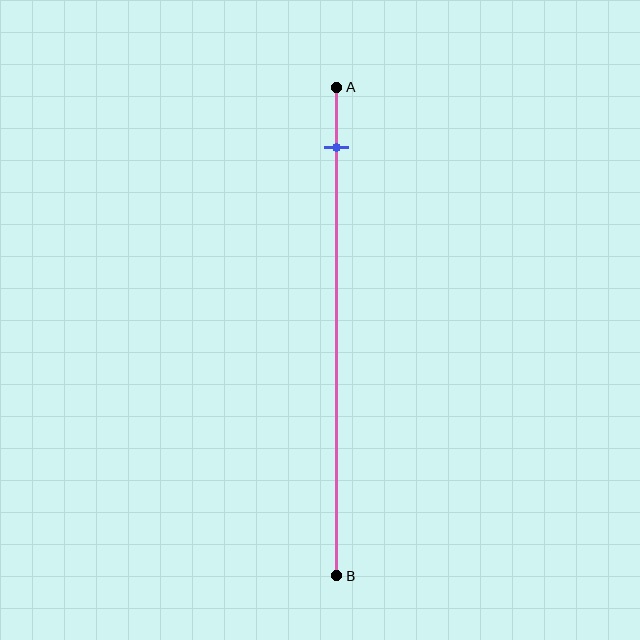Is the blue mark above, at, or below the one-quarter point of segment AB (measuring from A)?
The blue mark is above the one-quarter point of segment AB.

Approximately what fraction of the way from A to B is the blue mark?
The blue mark is approximately 10% of the way from A to B.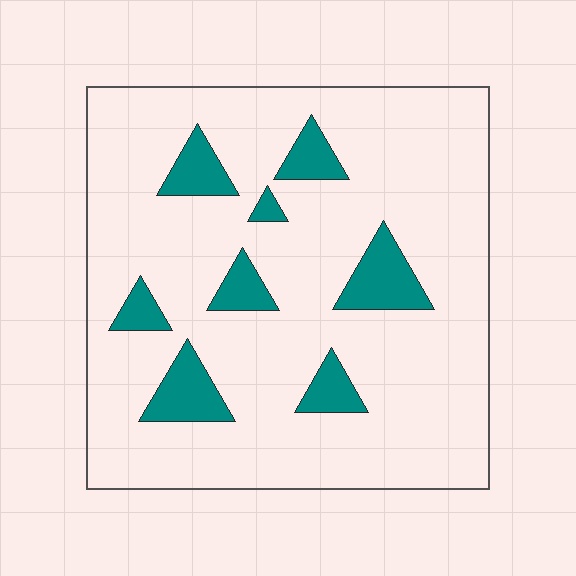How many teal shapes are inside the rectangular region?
8.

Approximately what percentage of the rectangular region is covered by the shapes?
Approximately 15%.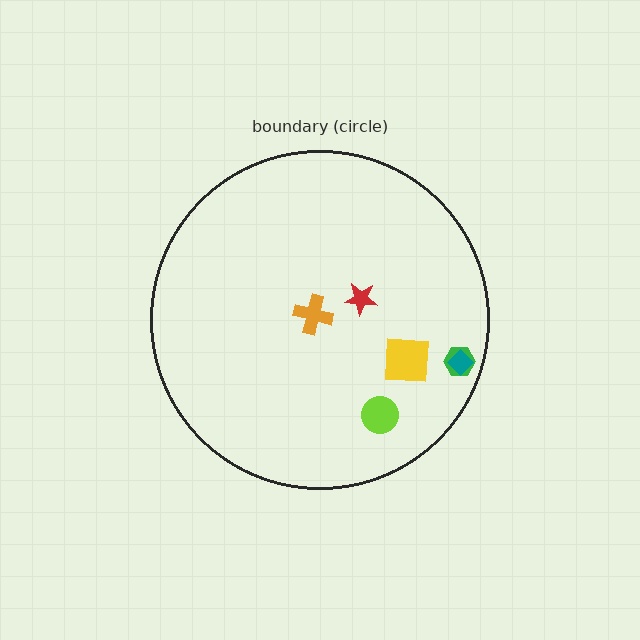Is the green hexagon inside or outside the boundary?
Inside.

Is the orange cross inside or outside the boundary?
Inside.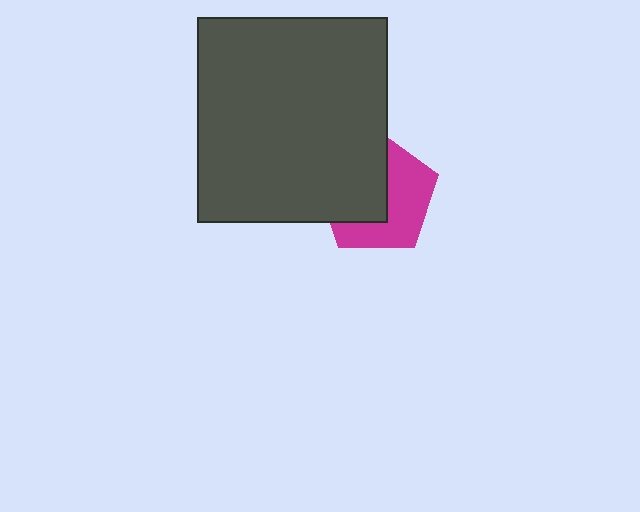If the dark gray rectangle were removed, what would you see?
You would see the complete magenta pentagon.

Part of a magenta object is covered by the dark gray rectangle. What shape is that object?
It is a pentagon.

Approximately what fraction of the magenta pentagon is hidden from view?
Roughly 50% of the magenta pentagon is hidden behind the dark gray rectangle.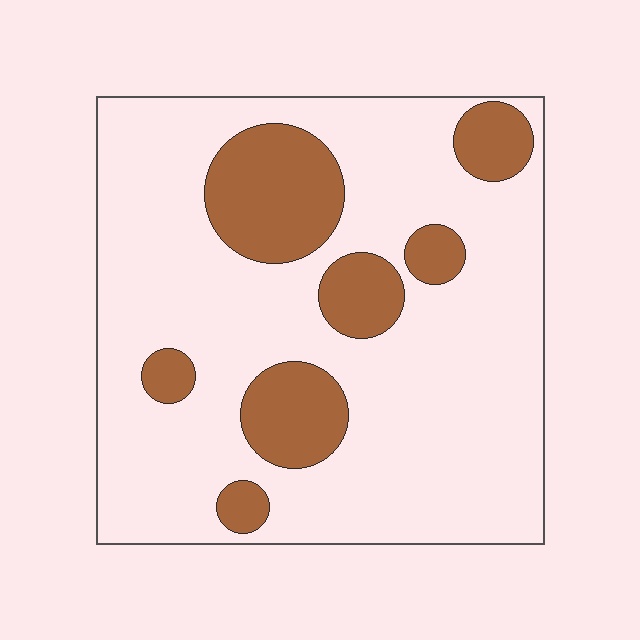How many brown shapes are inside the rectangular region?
7.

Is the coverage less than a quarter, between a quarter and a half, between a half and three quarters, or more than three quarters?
Less than a quarter.